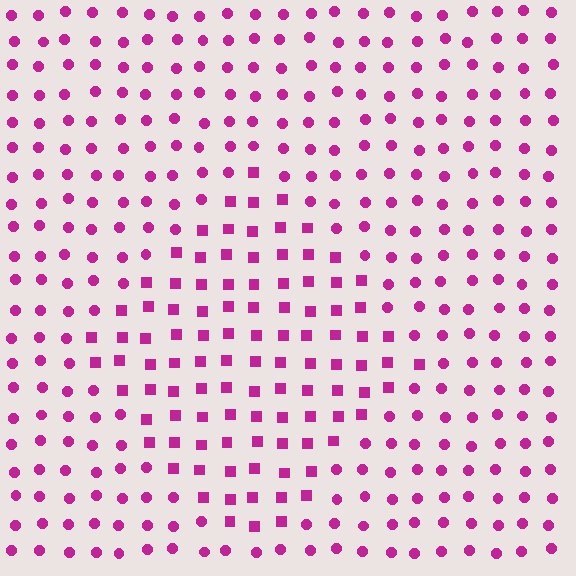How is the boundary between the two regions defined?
The boundary is defined by a change in element shape: squares inside vs. circles outside. All elements share the same color and spacing.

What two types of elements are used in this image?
The image uses squares inside the diamond region and circles outside it.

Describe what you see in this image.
The image is filled with small magenta elements arranged in a uniform grid. A diamond-shaped region contains squares, while the surrounding area contains circles. The boundary is defined purely by the change in element shape.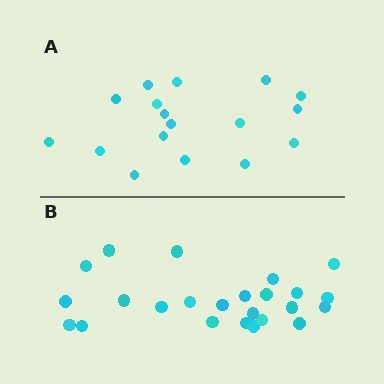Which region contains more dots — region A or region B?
Region B (the bottom region) has more dots.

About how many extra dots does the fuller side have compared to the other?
Region B has roughly 8 or so more dots than region A.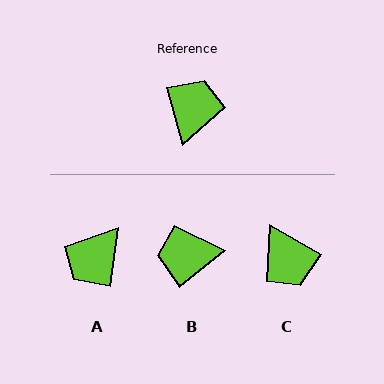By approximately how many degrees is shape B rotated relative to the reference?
Approximately 113 degrees counter-clockwise.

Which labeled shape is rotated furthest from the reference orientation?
A, about 157 degrees away.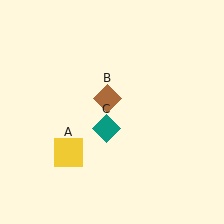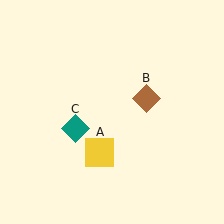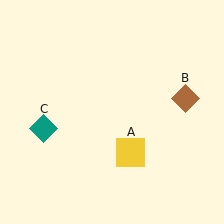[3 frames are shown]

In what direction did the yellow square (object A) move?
The yellow square (object A) moved right.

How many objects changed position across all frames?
3 objects changed position: yellow square (object A), brown diamond (object B), teal diamond (object C).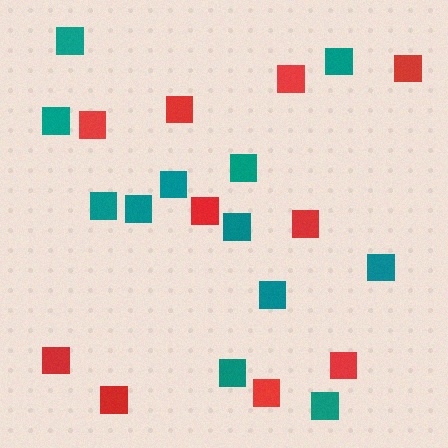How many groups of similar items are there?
There are 2 groups: one group of red squares (10) and one group of teal squares (12).